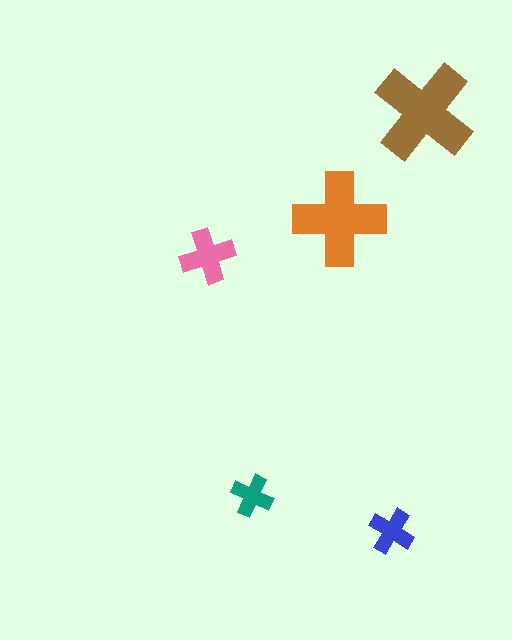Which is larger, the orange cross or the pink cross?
The orange one.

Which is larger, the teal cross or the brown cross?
The brown one.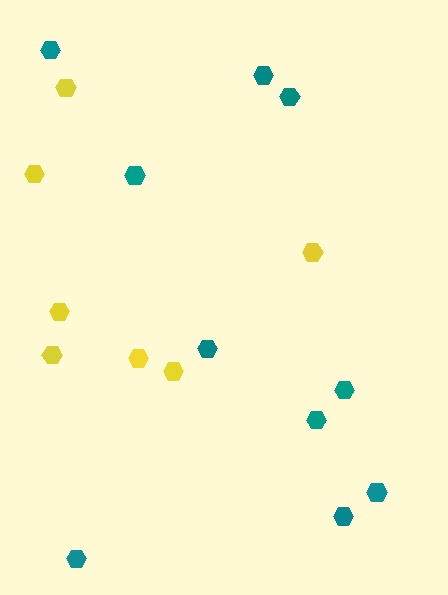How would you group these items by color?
There are 2 groups: one group of teal hexagons (10) and one group of yellow hexagons (7).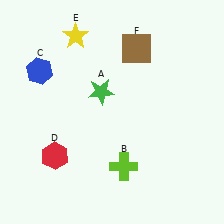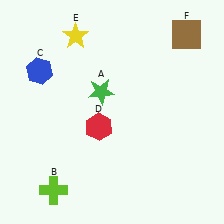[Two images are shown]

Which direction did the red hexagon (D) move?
The red hexagon (D) moved right.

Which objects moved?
The objects that moved are: the lime cross (B), the red hexagon (D), the brown square (F).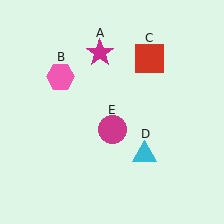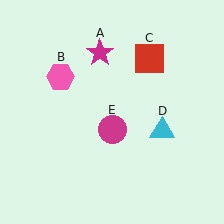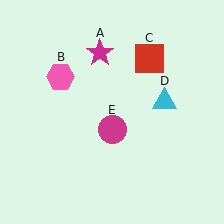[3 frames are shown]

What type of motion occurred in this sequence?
The cyan triangle (object D) rotated counterclockwise around the center of the scene.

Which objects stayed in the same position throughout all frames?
Magenta star (object A) and pink hexagon (object B) and red square (object C) and magenta circle (object E) remained stationary.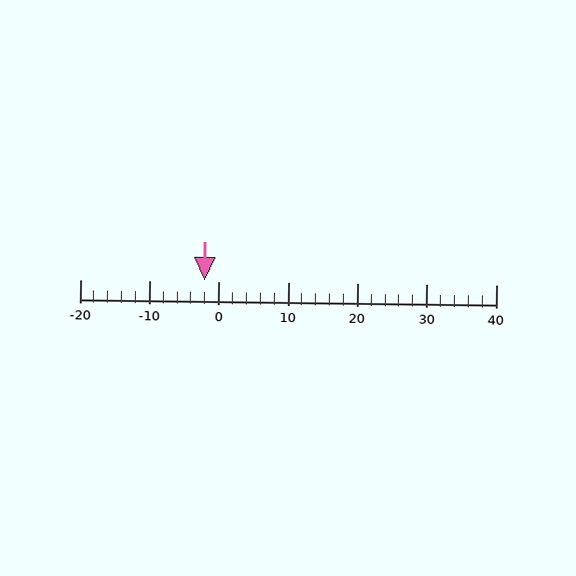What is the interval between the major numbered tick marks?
The major tick marks are spaced 10 units apart.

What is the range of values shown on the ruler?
The ruler shows values from -20 to 40.